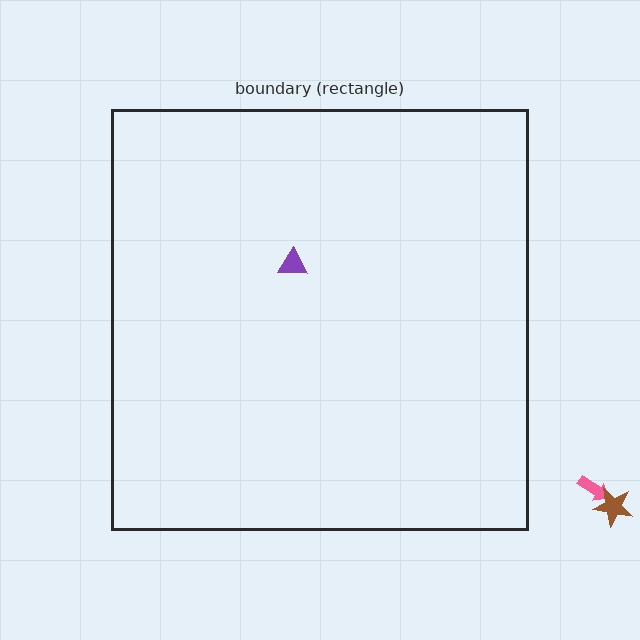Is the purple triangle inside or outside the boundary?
Inside.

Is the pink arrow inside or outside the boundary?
Outside.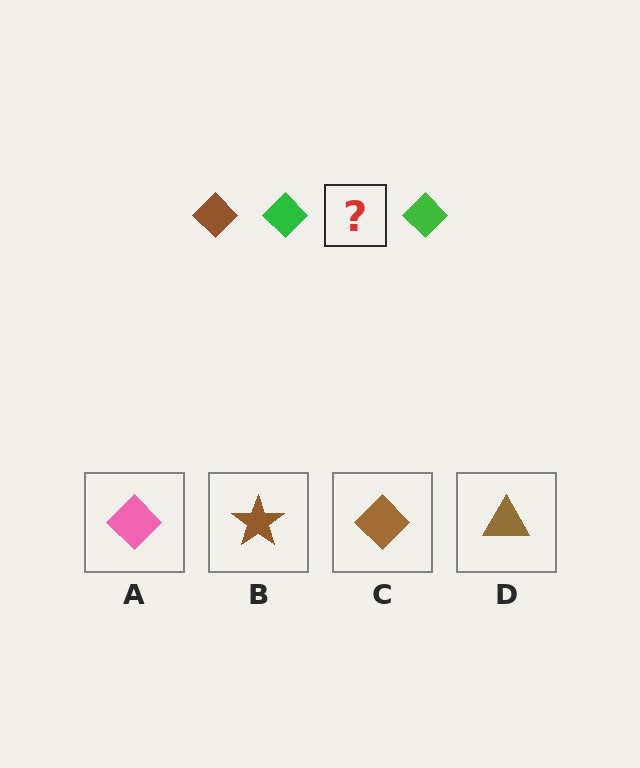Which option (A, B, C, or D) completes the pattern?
C.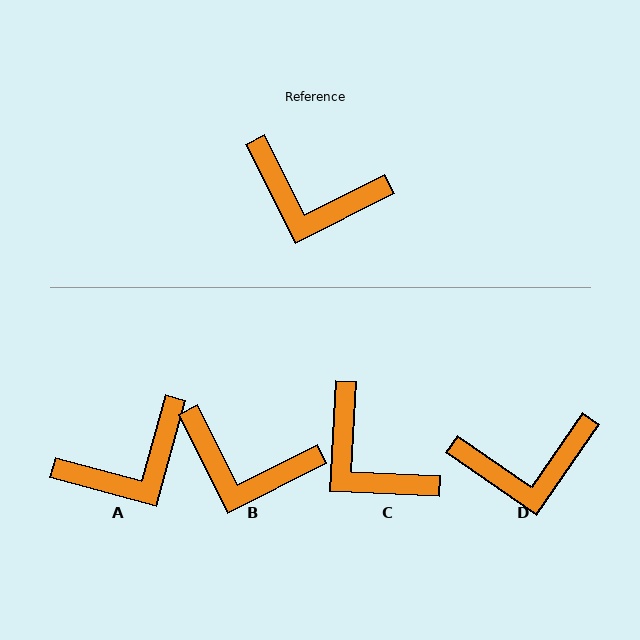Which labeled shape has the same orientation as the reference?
B.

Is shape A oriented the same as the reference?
No, it is off by about 48 degrees.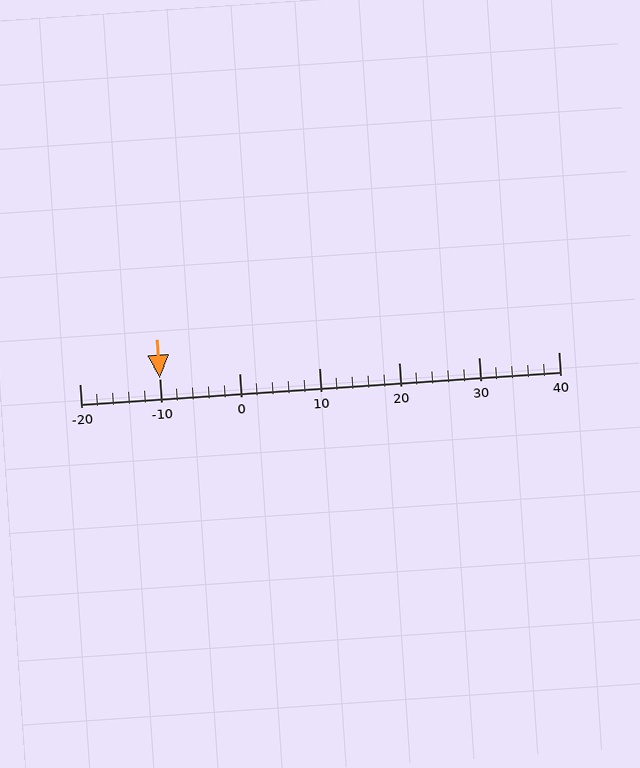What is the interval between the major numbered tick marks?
The major tick marks are spaced 10 units apart.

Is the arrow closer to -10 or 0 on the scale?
The arrow is closer to -10.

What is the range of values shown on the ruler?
The ruler shows values from -20 to 40.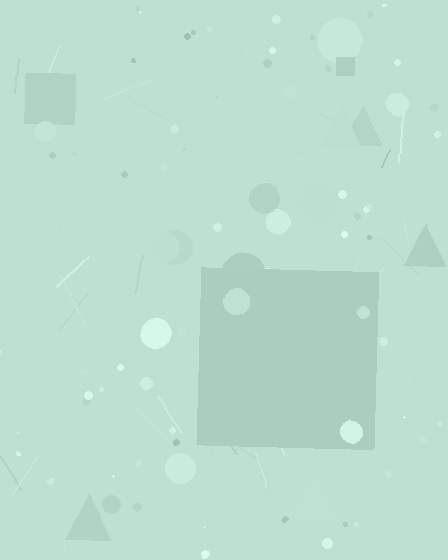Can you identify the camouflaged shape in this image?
The camouflaged shape is a square.